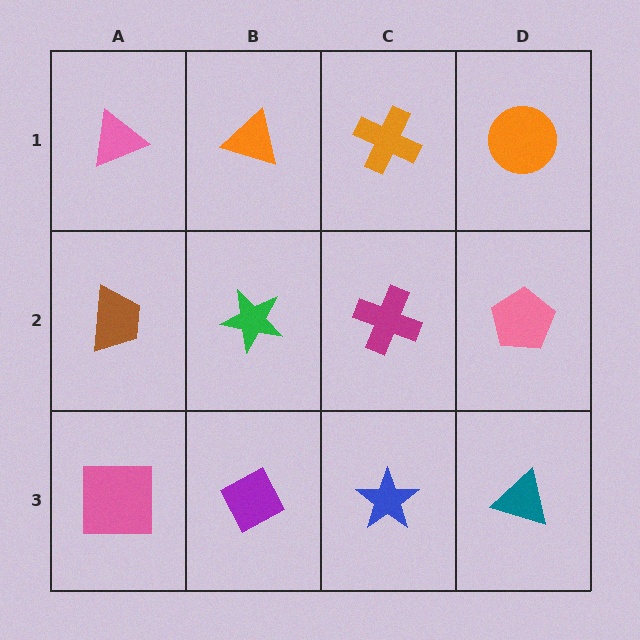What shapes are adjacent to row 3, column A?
A brown trapezoid (row 2, column A), a purple diamond (row 3, column B).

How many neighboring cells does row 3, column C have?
3.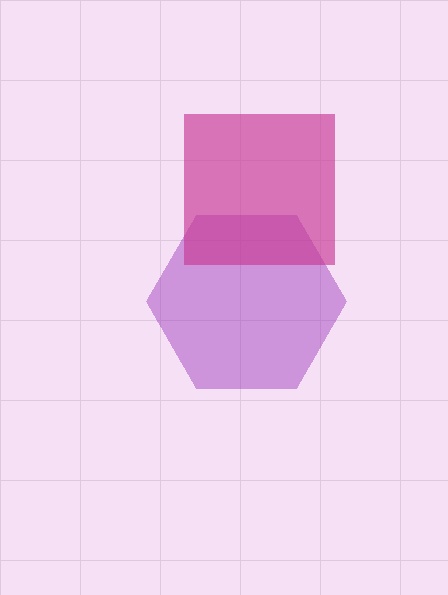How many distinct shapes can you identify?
There are 2 distinct shapes: a purple hexagon, a magenta square.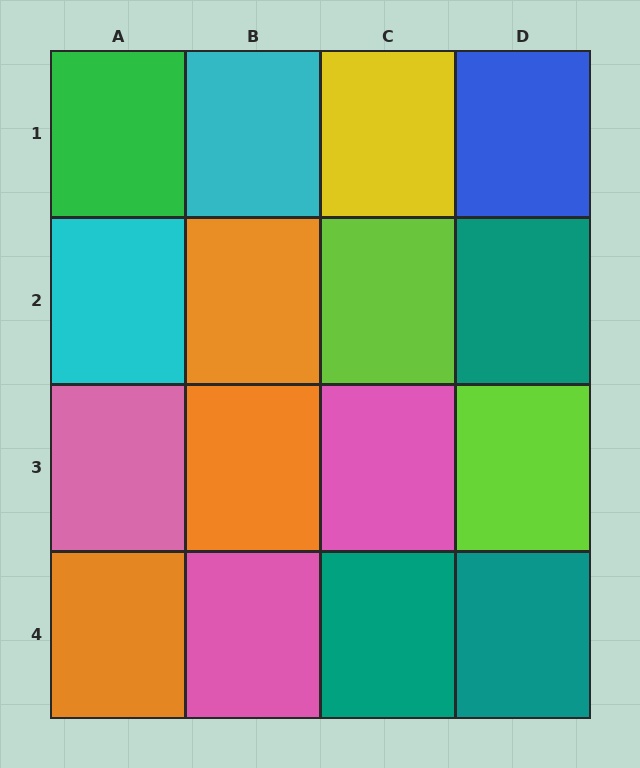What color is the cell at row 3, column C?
Pink.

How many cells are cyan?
2 cells are cyan.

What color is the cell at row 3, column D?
Lime.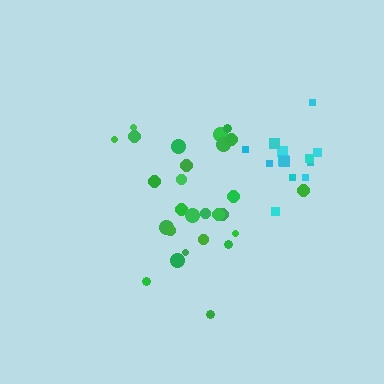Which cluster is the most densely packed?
Cyan.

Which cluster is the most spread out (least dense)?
Green.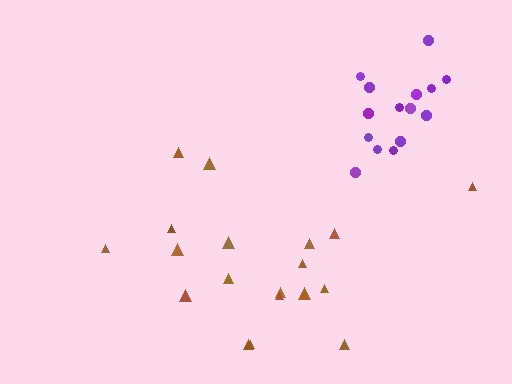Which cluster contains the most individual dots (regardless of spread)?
Brown (19).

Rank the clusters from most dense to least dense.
purple, brown.